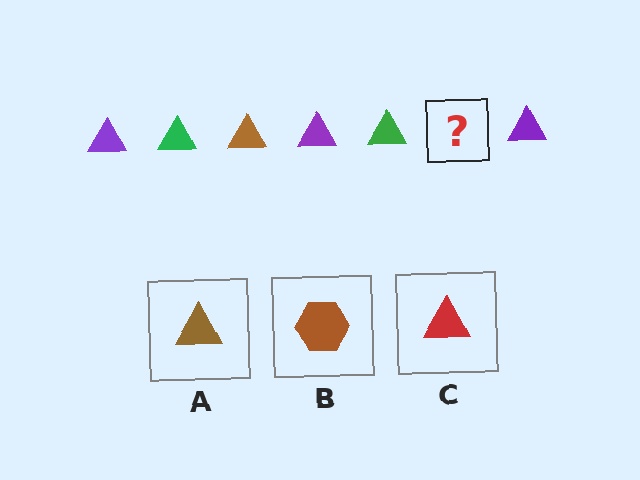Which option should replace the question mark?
Option A.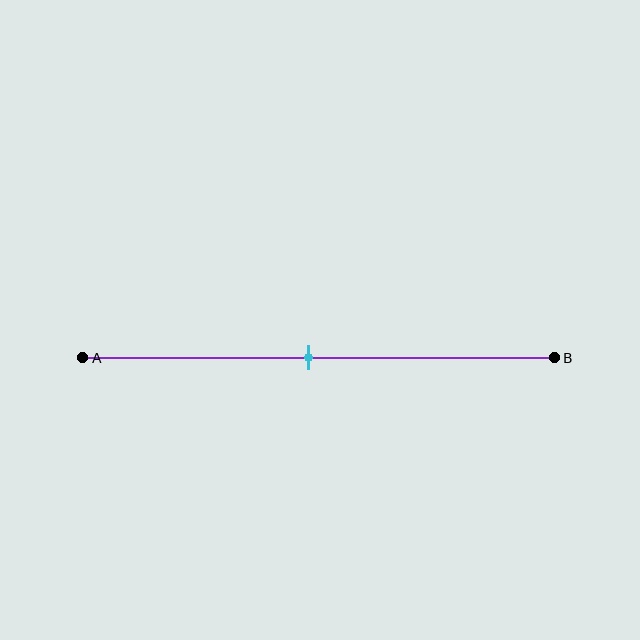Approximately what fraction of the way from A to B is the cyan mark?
The cyan mark is approximately 50% of the way from A to B.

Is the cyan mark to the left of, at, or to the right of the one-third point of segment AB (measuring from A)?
The cyan mark is to the right of the one-third point of segment AB.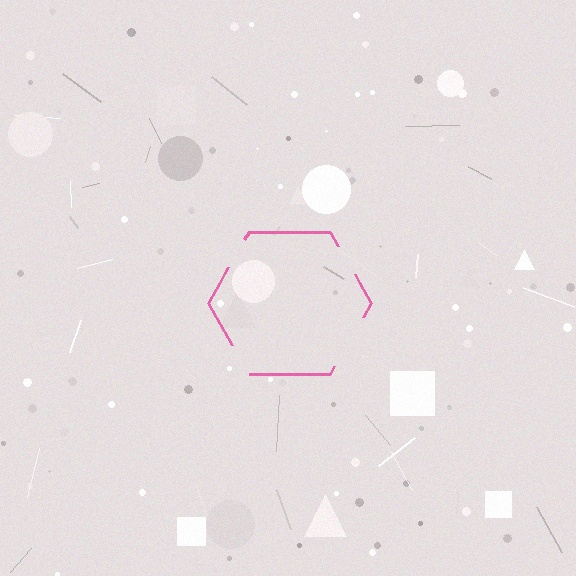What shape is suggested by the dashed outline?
The dashed outline suggests a hexagon.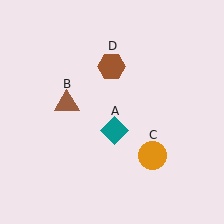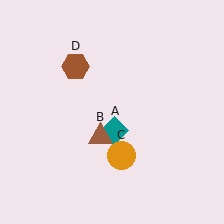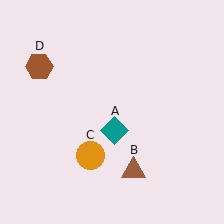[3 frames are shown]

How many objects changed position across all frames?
3 objects changed position: brown triangle (object B), orange circle (object C), brown hexagon (object D).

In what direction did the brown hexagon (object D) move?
The brown hexagon (object D) moved left.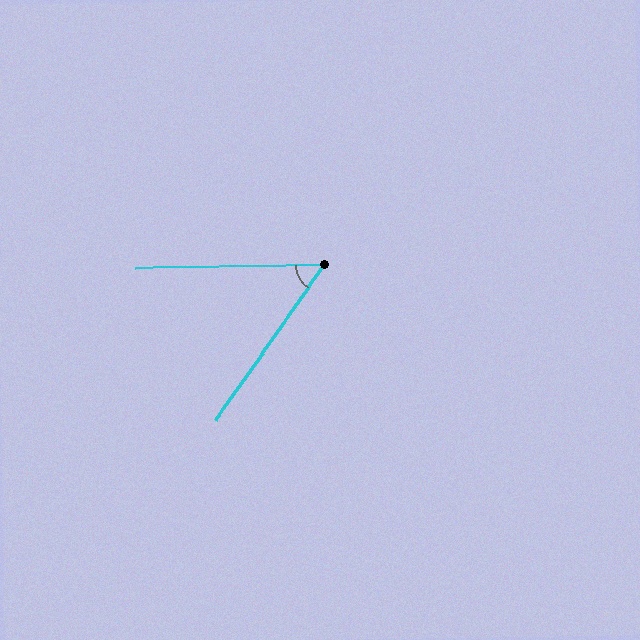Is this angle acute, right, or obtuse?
It is acute.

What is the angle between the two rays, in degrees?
Approximately 54 degrees.